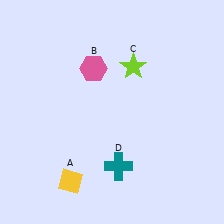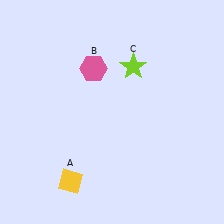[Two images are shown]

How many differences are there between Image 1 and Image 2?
There is 1 difference between the two images.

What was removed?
The teal cross (D) was removed in Image 2.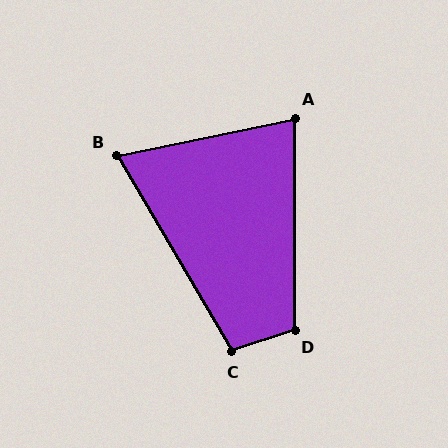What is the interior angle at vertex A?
Approximately 78 degrees (acute).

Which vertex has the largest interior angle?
D, at approximately 109 degrees.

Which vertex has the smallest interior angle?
B, at approximately 71 degrees.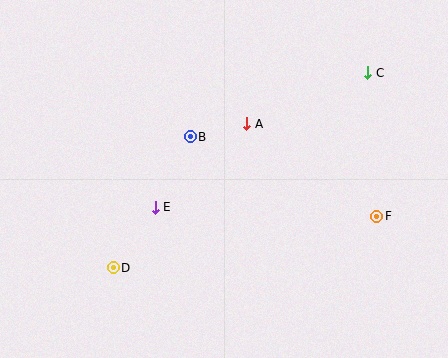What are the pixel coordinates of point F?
Point F is at (377, 216).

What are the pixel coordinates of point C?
Point C is at (368, 73).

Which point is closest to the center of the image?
Point B at (190, 137) is closest to the center.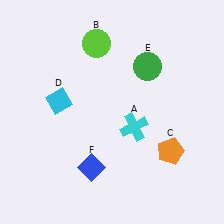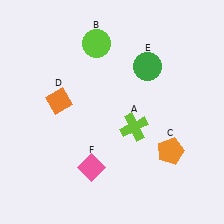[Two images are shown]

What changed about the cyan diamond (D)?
In Image 1, D is cyan. In Image 2, it changed to orange.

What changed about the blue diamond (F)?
In Image 1, F is blue. In Image 2, it changed to pink.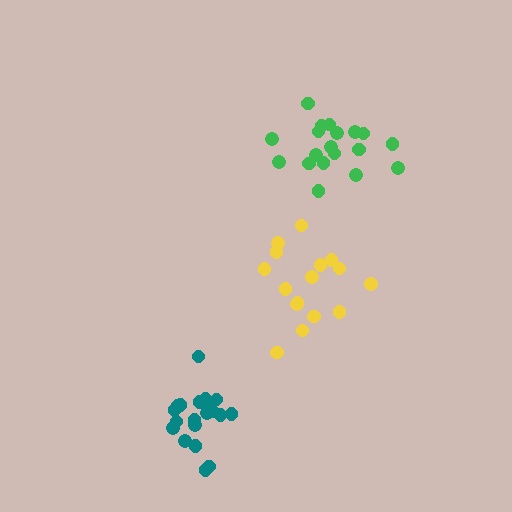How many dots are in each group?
Group 1: 20 dots, Group 2: 16 dots, Group 3: 19 dots (55 total).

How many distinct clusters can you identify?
There are 3 distinct clusters.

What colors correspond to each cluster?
The clusters are colored: teal, yellow, green.